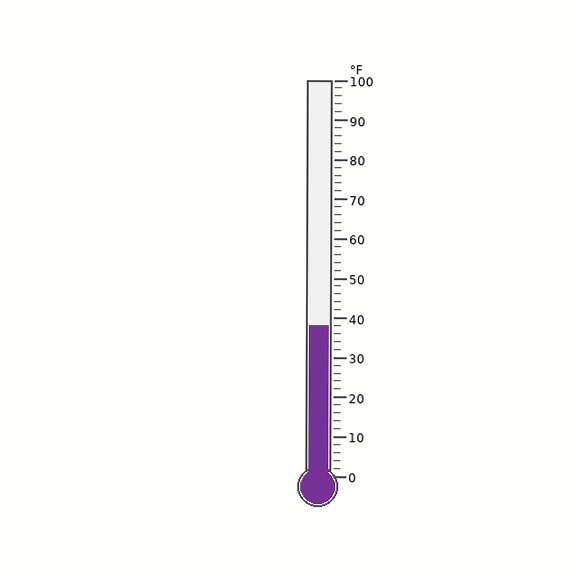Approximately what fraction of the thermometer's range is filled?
The thermometer is filled to approximately 40% of its range.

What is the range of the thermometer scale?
The thermometer scale ranges from 0°F to 100°F.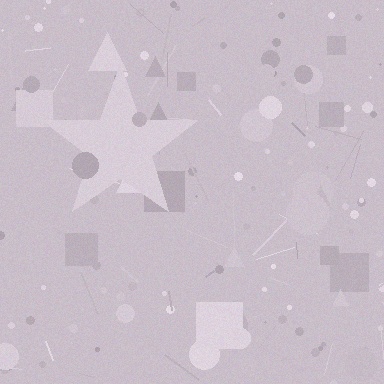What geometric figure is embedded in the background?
A star is embedded in the background.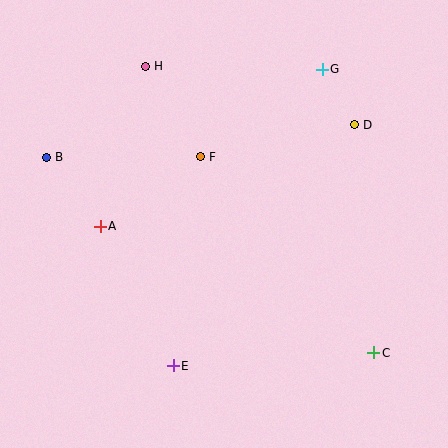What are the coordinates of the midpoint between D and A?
The midpoint between D and A is at (228, 176).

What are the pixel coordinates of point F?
Point F is at (201, 157).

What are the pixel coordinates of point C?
Point C is at (374, 353).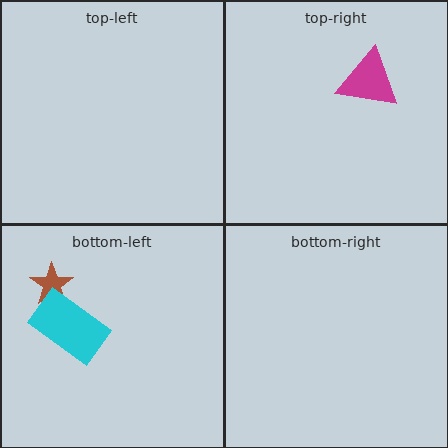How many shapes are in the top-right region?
1.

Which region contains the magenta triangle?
The top-right region.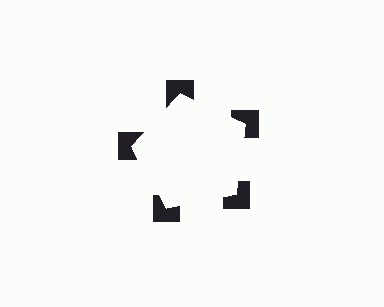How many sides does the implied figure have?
5 sides.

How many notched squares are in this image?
There are 5 — one at each vertex of the illusory pentagon.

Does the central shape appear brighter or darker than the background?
It typically appears slightly brighter than the background, even though no actual brightness change is drawn.